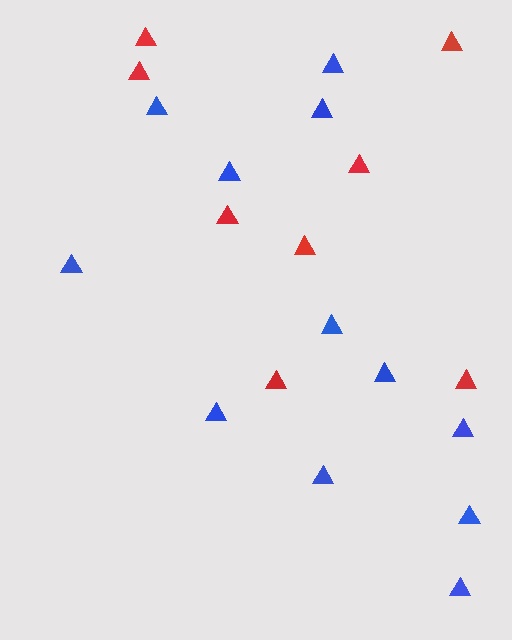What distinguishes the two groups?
There are 2 groups: one group of red triangles (8) and one group of blue triangles (12).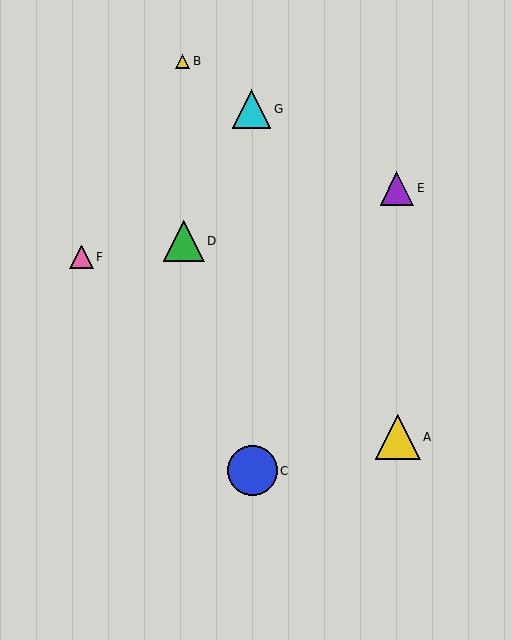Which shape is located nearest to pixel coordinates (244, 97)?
The cyan triangle (labeled G) at (252, 109) is nearest to that location.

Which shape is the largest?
The blue circle (labeled C) is the largest.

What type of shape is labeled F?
Shape F is a pink triangle.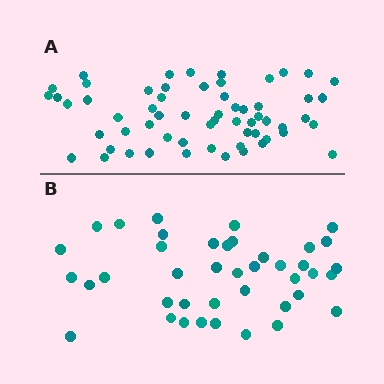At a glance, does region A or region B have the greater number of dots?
Region A (the top region) has more dots.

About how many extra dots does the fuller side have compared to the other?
Region A has approximately 20 more dots than region B.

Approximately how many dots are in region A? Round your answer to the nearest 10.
About 60 dots.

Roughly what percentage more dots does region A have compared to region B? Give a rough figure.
About 45% more.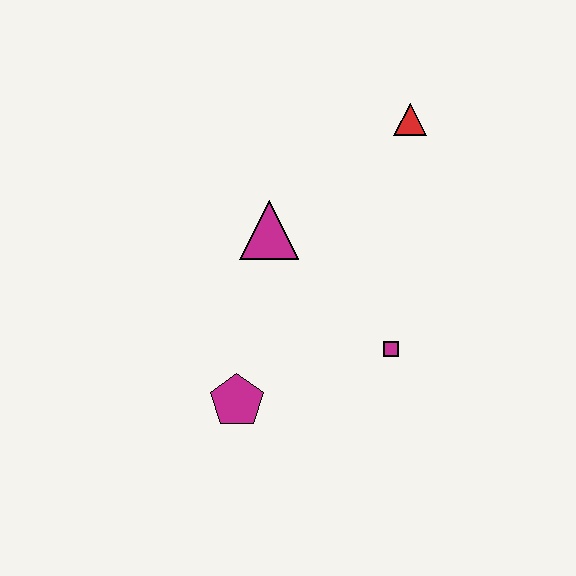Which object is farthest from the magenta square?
The red triangle is farthest from the magenta square.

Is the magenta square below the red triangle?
Yes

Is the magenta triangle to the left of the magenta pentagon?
No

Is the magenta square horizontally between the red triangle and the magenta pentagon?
Yes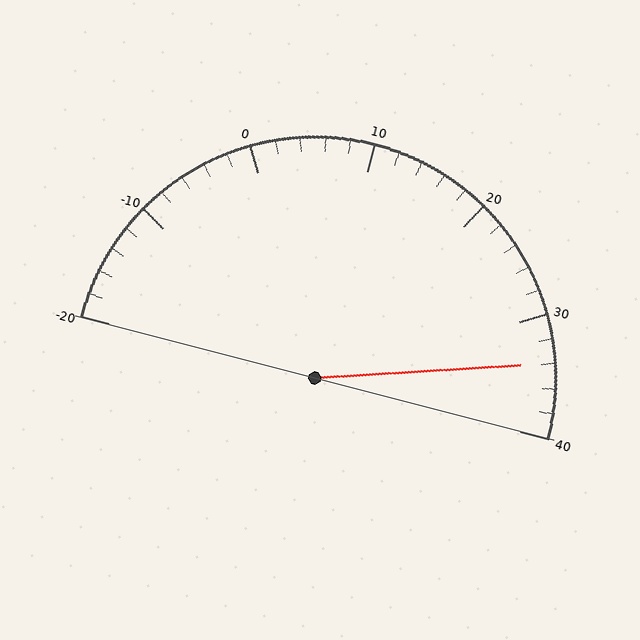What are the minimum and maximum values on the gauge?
The gauge ranges from -20 to 40.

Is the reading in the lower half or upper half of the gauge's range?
The reading is in the upper half of the range (-20 to 40).